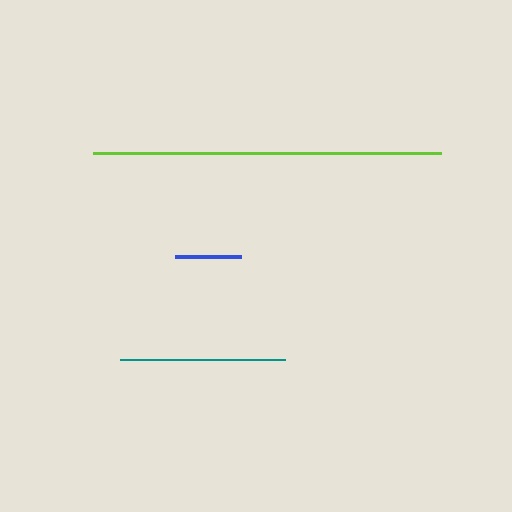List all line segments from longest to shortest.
From longest to shortest: lime, teal, blue.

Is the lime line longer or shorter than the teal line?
The lime line is longer than the teal line.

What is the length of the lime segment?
The lime segment is approximately 347 pixels long.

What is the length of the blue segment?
The blue segment is approximately 65 pixels long.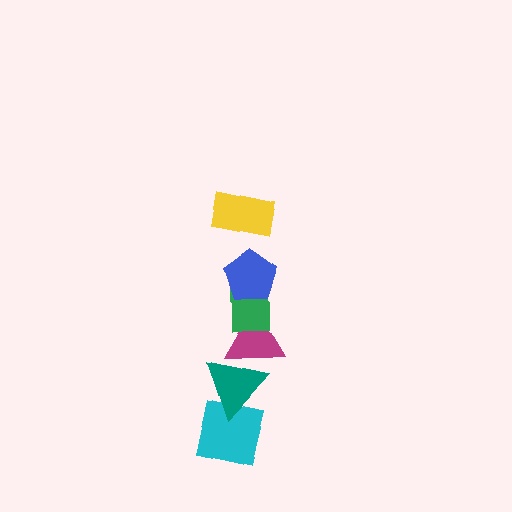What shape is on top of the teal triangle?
The magenta triangle is on top of the teal triangle.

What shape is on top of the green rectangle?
The blue pentagon is on top of the green rectangle.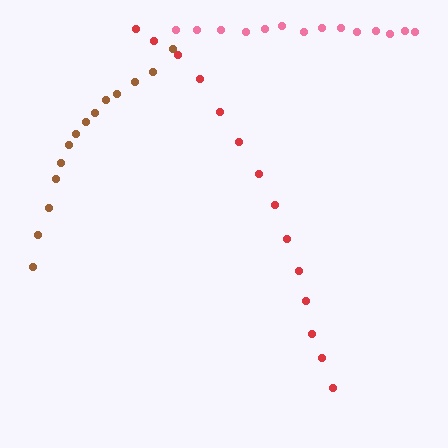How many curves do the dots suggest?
There are 3 distinct paths.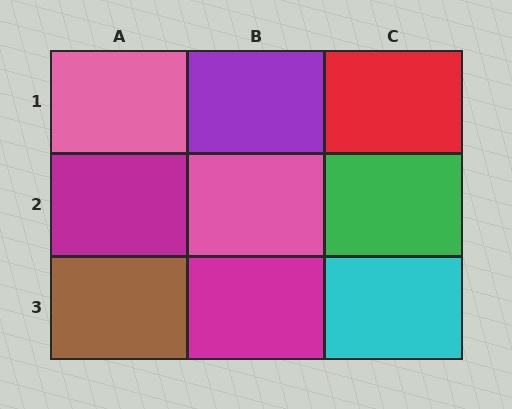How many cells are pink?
2 cells are pink.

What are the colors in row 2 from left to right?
Magenta, pink, green.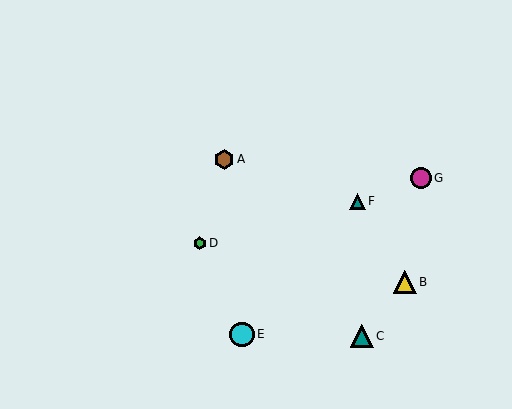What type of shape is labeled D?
Shape D is a green hexagon.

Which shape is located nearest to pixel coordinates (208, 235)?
The green hexagon (labeled D) at (200, 243) is nearest to that location.